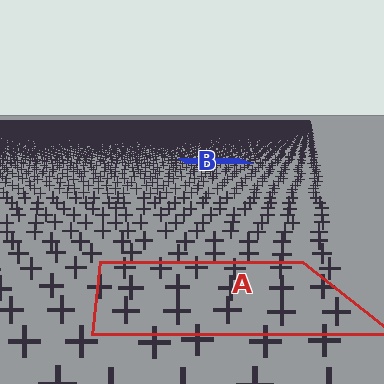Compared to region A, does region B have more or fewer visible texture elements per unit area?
Region B has more texture elements per unit area — they are packed more densely because it is farther away.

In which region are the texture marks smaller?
The texture marks are smaller in region B, because it is farther away.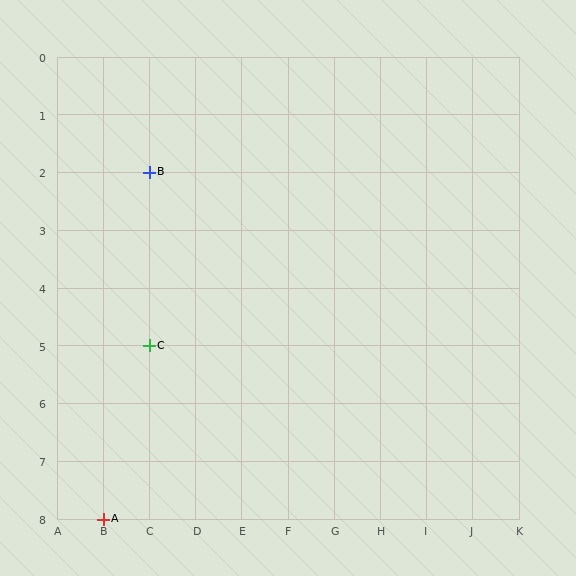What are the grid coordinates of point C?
Point C is at grid coordinates (C, 5).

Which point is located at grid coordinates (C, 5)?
Point C is at (C, 5).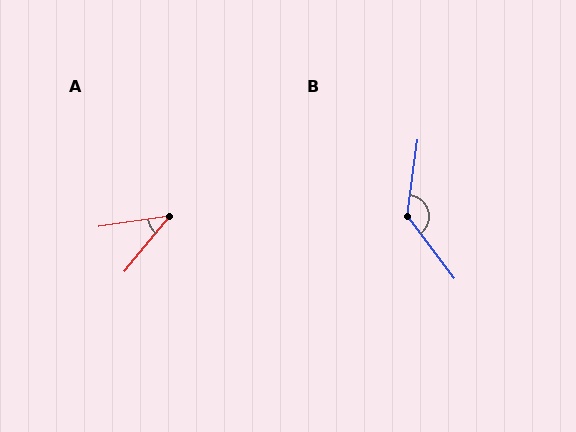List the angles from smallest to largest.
A (42°), B (135°).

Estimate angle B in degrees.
Approximately 135 degrees.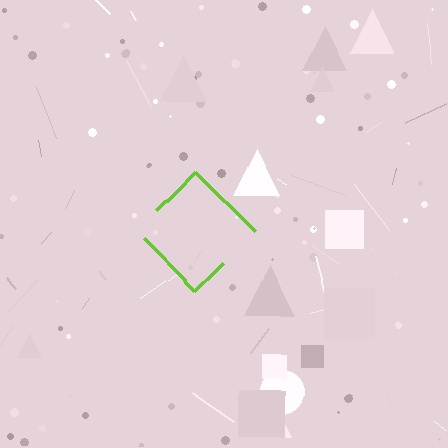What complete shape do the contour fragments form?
The contour fragments form a diamond.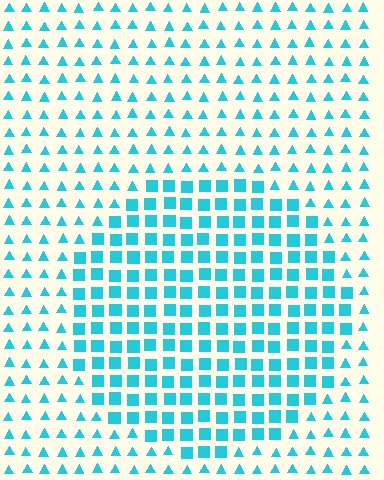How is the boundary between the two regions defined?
The boundary is defined by a change in element shape: squares inside vs. triangles outside. All elements share the same color and spacing.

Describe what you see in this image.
The image is filled with small cyan elements arranged in a uniform grid. A circle-shaped region contains squares, while the surrounding area contains triangles. The boundary is defined purely by the change in element shape.